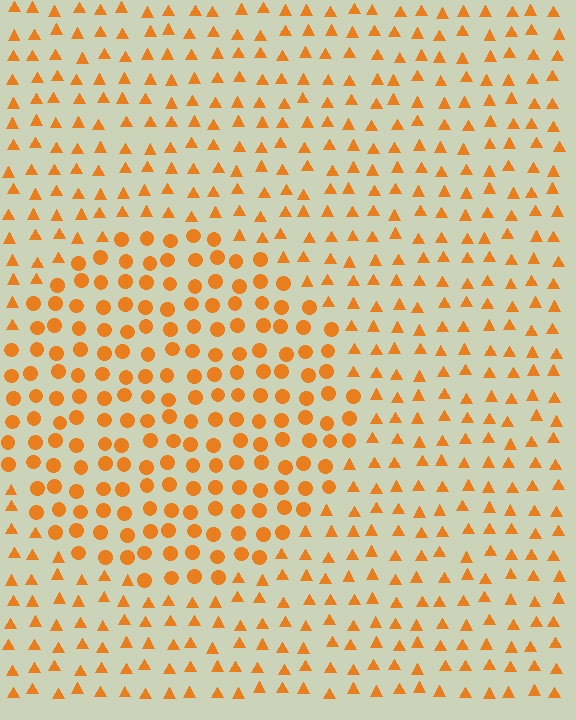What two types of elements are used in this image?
The image uses circles inside the circle region and triangles outside it.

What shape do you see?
I see a circle.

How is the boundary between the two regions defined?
The boundary is defined by a change in element shape: circles inside vs. triangles outside. All elements share the same color and spacing.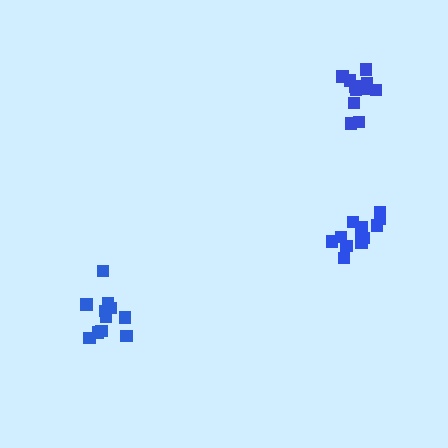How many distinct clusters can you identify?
There are 3 distinct clusters.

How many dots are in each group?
Group 1: 11 dots, Group 2: 13 dots, Group 3: 13 dots (37 total).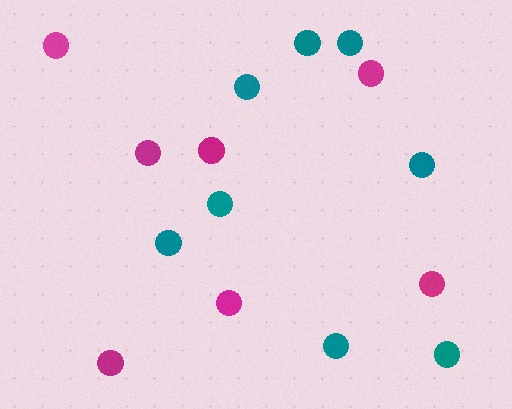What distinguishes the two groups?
There are 2 groups: one group of teal circles (8) and one group of magenta circles (7).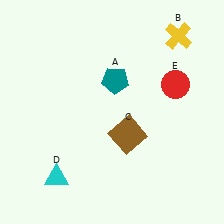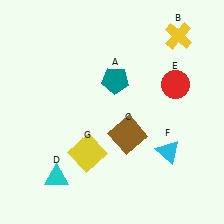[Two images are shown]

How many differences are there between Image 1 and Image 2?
There are 2 differences between the two images.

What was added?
A cyan triangle (F), a yellow square (G) were added in Image 2.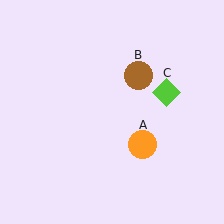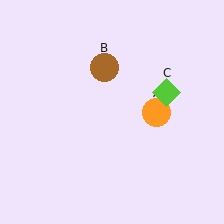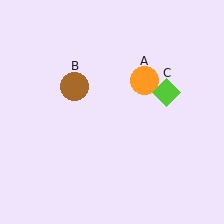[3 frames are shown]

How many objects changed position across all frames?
2 objects changed position: orange circle (object A), brown circle (object B).